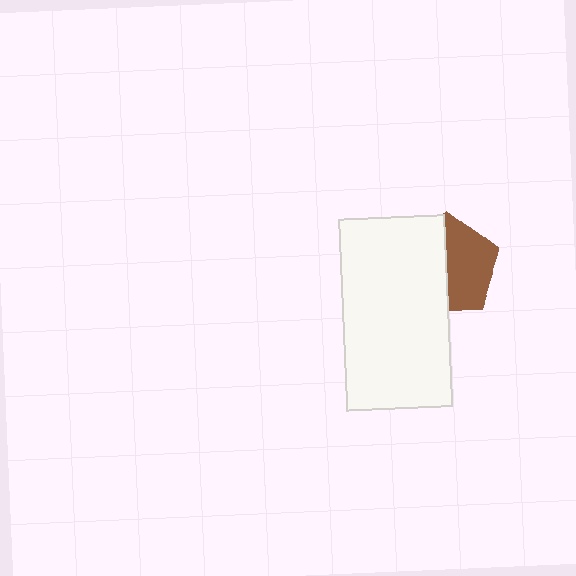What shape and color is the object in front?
The object in front is a white rectangle.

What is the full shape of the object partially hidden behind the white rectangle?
The partially hidden object is a brown pentagon.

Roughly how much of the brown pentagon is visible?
About half of it is visible (roughly 52%).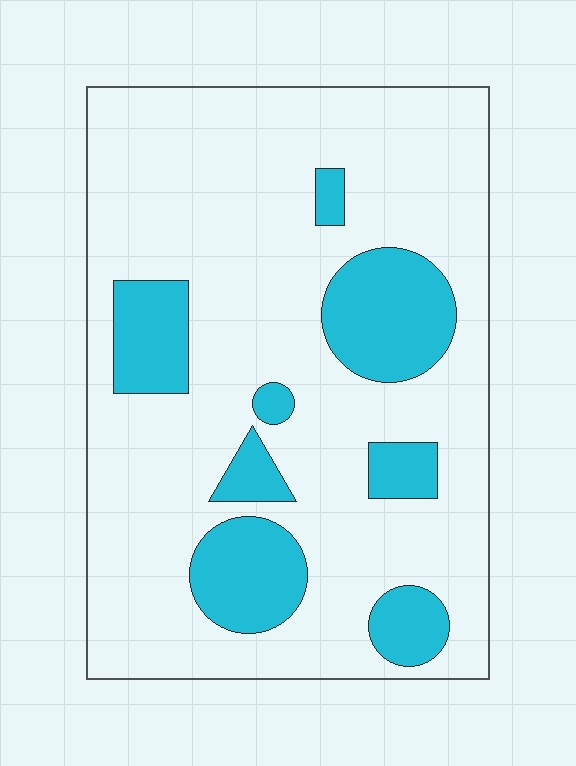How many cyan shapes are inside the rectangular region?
8.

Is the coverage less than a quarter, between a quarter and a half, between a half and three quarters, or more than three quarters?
Less than a quarter.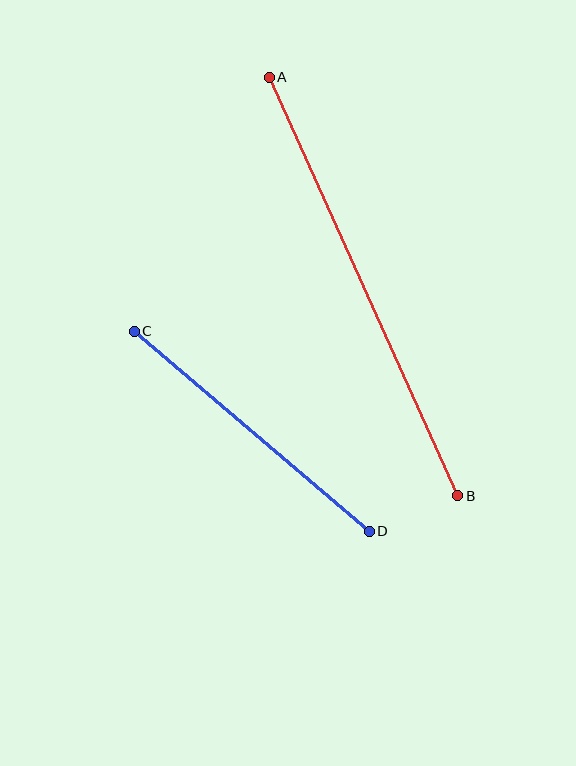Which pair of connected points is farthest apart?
Points A and B are farthest apart.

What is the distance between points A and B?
The distance is approximately 459 pixels.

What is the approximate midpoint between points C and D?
The midpoint is at approximately (252, 431) pixels.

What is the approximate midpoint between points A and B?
The midpoint is at approximately (364, 286) pixels.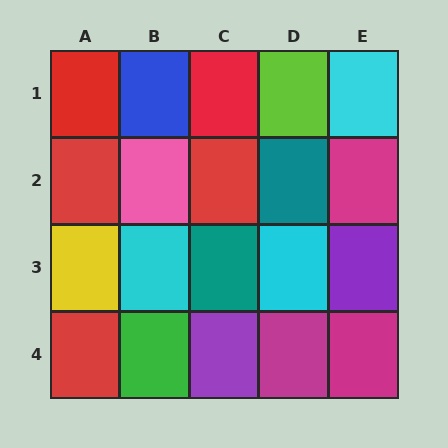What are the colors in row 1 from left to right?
Red, blue, red, lime, cyan.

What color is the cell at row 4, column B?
Green.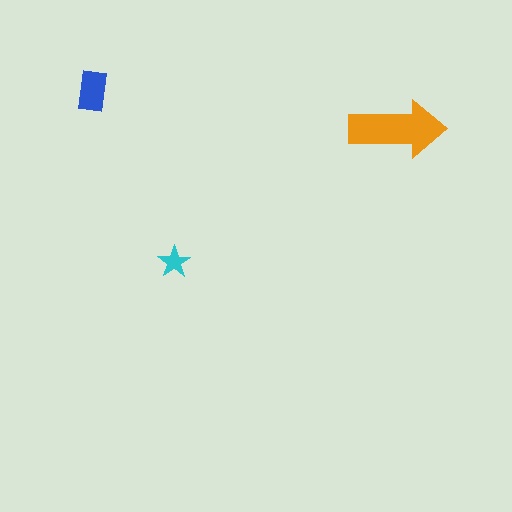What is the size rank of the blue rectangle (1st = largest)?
2nd.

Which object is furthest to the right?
The orange arrow is rightmost.